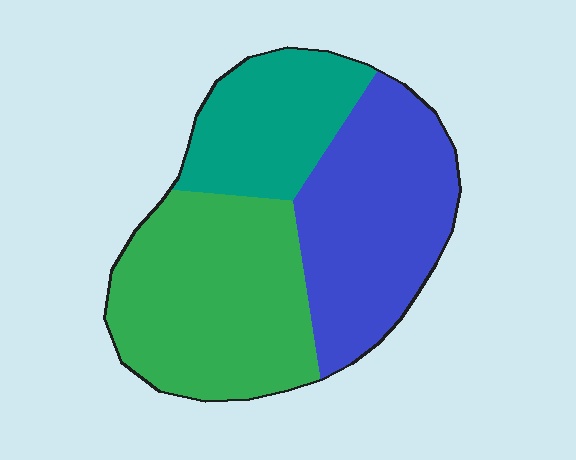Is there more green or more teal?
Green.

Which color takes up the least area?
Teal, at roughly 25%.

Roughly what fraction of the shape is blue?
Blue takes up about three eighths (3/8) of the shape.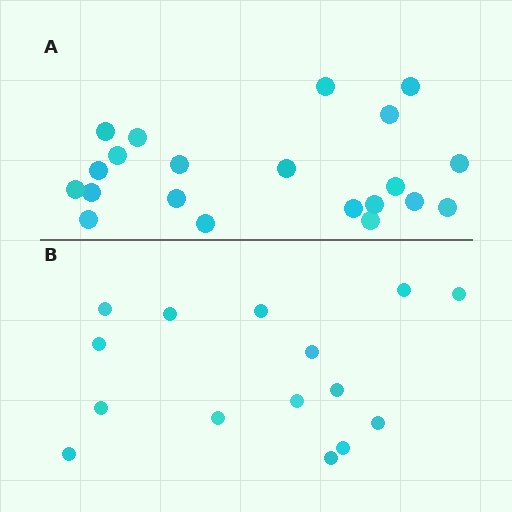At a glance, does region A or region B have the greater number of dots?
Region A (the top region) has more dots.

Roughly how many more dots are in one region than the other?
Region A has about 6 more dots than region B.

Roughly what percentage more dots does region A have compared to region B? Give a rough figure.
About 40% more.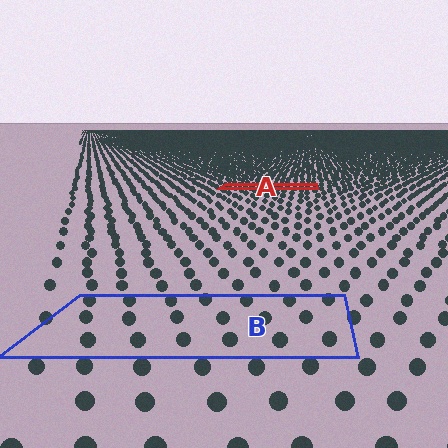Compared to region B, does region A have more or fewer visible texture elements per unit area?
Region A has more texture elements per unit area — they are packed more densely because it is farther away.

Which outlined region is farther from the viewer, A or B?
Region A is farther from the viewer — the texture elements inside it appear smaller and more densely packed.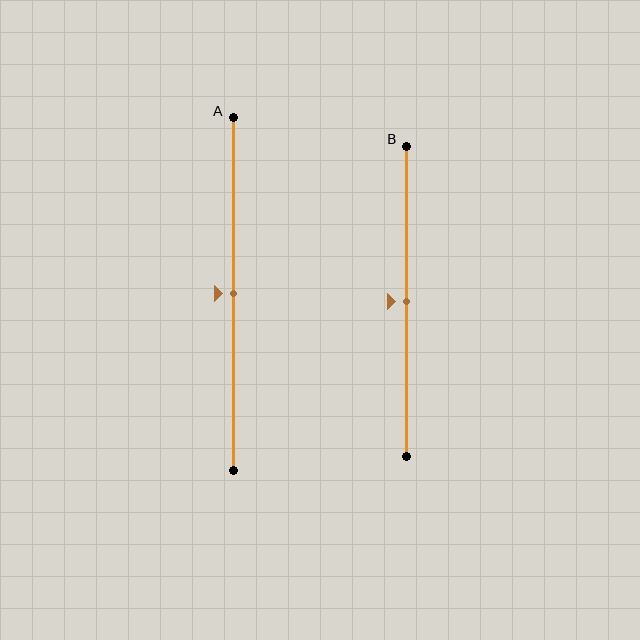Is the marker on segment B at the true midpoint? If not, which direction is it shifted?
Yes, the marker on segment B is at the true midpoint.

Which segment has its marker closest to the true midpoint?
Segment A has its marker closest to the true midpoint.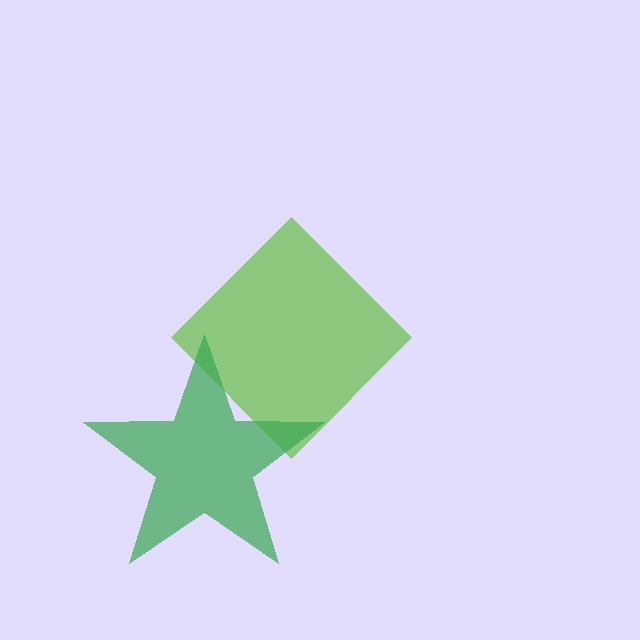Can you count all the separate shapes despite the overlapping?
Yes, there are 2 separate shapes.